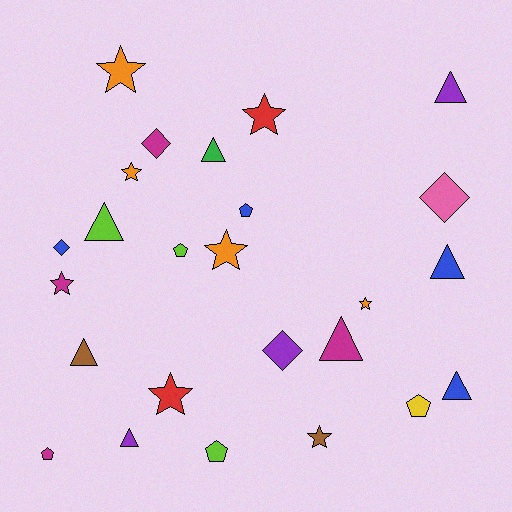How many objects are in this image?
There are 25 objects.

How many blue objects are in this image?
There are 4 blue objects.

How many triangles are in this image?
There are 8 triangles.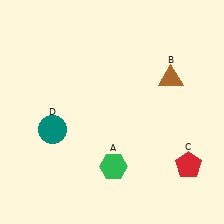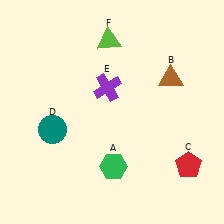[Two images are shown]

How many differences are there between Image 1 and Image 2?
There are 2 differences between the two images.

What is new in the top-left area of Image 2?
A lime triangle (F) was added in the top-left area of Image 2.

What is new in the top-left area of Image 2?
A purple cross (E) was added in the top-left area of Image 2.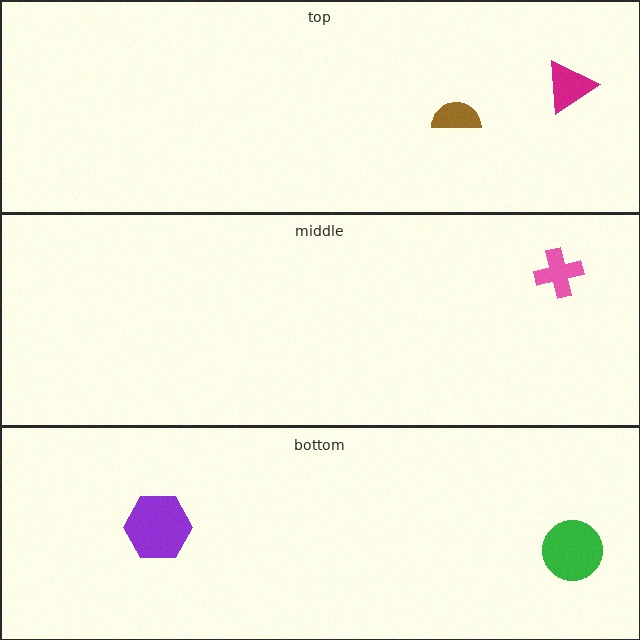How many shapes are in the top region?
2.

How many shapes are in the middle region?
1.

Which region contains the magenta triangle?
The top region.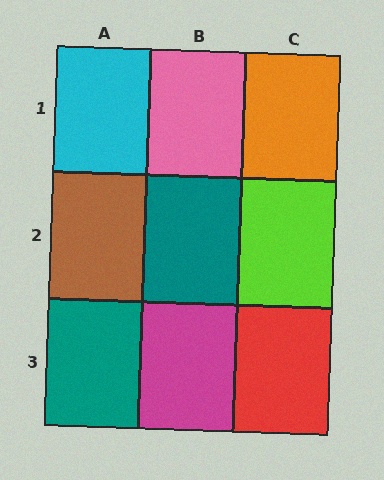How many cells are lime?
1 cell is lime.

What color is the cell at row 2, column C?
Lime.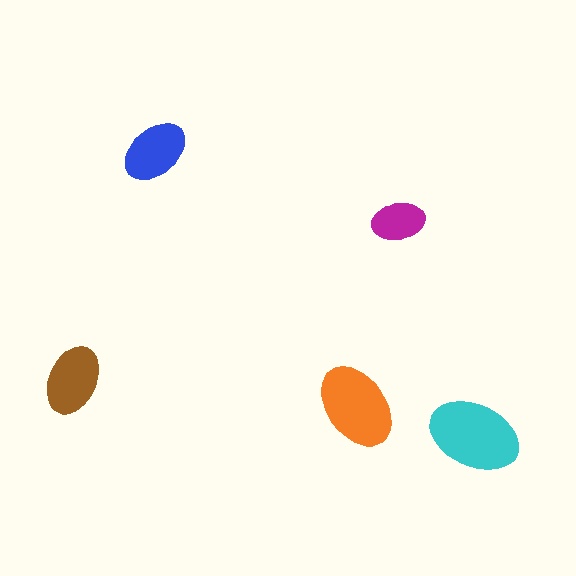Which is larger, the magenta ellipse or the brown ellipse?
The brown one.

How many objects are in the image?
There are 5 objects in the image.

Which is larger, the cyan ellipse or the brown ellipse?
The cyan one.